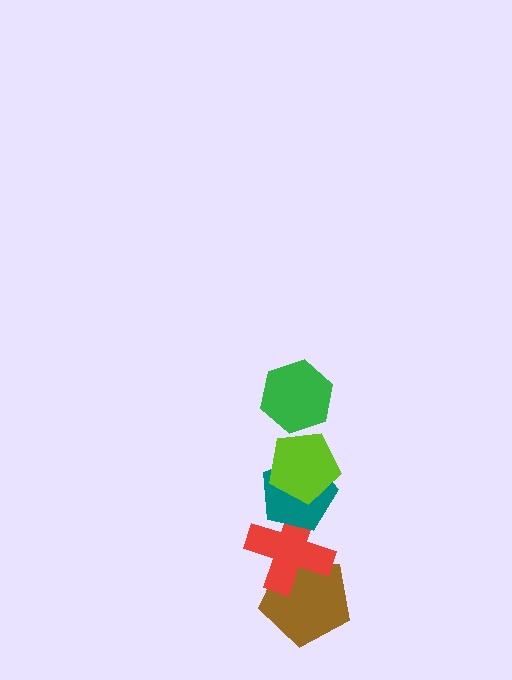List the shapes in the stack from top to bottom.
From top to bottom: the green hexagon, the lime pentagon, the teal pentagon, the red cross, the brown pentagon.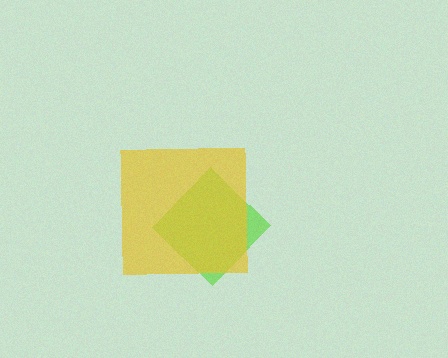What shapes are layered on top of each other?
The layered shapes are: a lime diamond, a yellow square.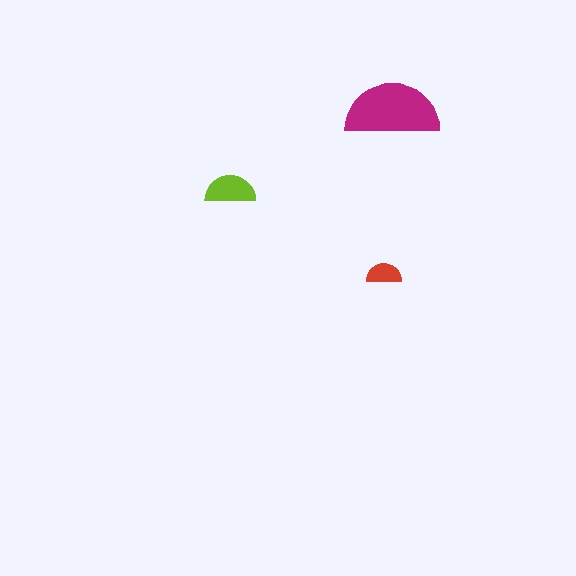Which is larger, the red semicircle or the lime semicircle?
The lime one.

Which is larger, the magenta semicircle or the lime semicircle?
The magenta one.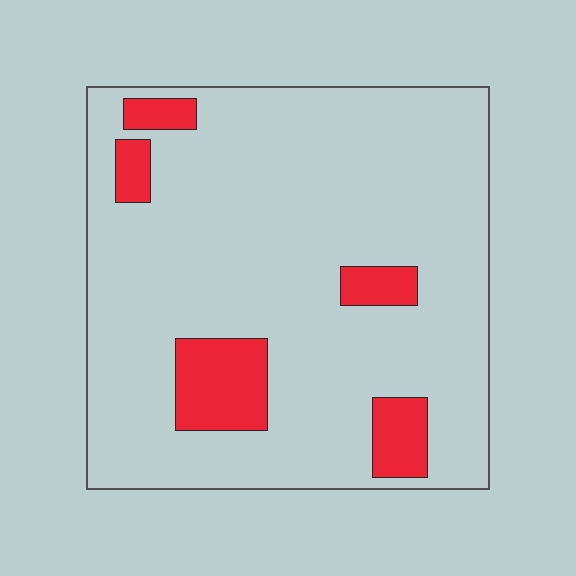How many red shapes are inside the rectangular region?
5.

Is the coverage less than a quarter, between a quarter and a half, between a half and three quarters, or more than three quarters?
Less than a quarter.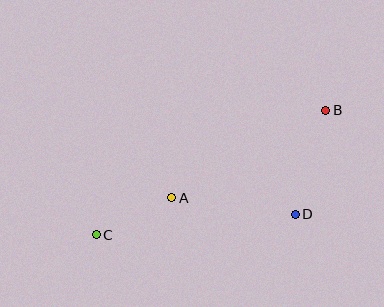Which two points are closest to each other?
Points A and C are closest to each other.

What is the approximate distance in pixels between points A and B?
The distance between A and B is approximately 177 pixels.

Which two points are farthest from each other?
Points B and C are farthest from each other.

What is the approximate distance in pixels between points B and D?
The distance between B and D is approximately 108 pixels.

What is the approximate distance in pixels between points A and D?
The distance between A and D is approximately 124 pixels.